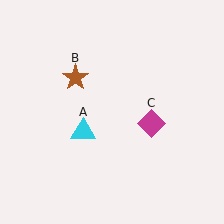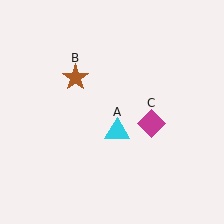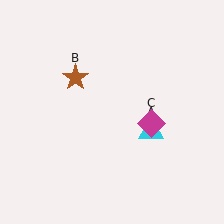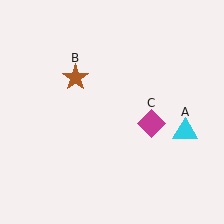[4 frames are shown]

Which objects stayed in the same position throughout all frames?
Brown star (object B) and magenta diamond (object C) remained stationary.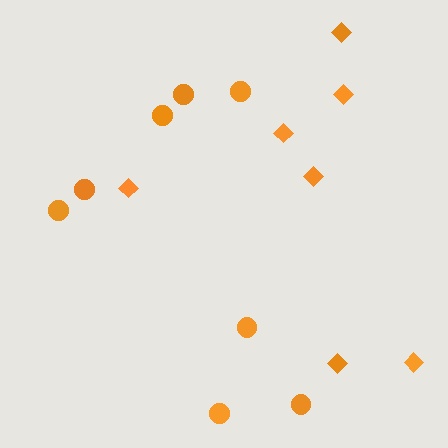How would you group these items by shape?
There are 2 groups: one group of diamonds (7) and one group of circles (8).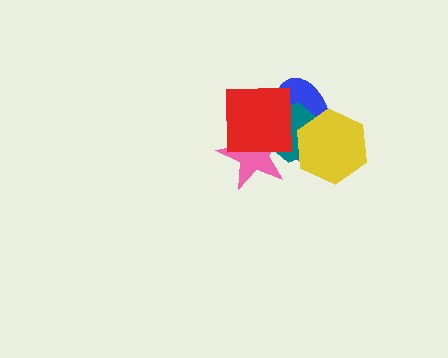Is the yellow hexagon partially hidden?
No, no other shape covers it.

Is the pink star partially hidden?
Yes, it is partially covered by another shape.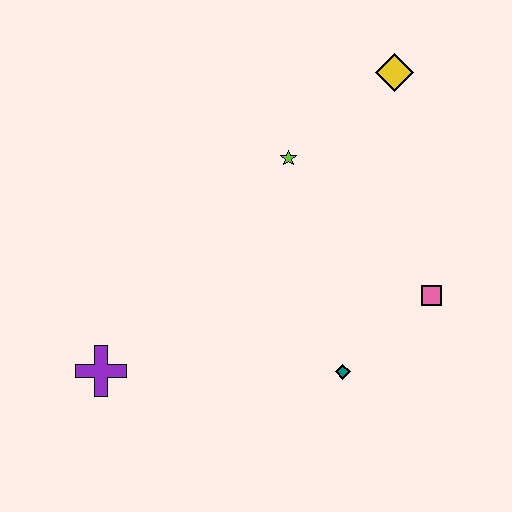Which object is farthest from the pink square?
The purple cross is farthest from the pink square.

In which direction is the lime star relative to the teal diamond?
The lime star is above the teal diamond.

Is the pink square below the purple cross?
No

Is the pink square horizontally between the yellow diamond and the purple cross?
No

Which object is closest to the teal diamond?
The pink square is closest to the teal diamond.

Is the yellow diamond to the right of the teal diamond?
Yes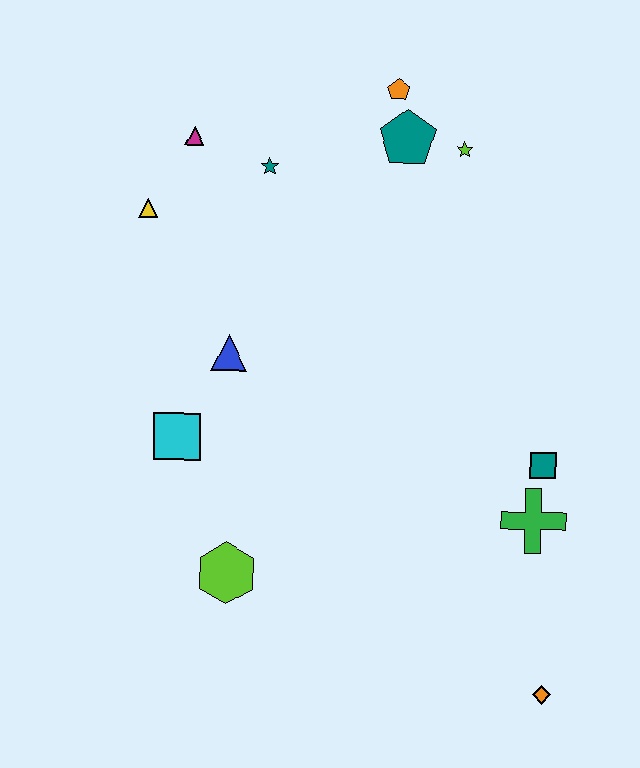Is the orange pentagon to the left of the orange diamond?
Yes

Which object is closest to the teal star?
The magenta triangle is closest to the teal star.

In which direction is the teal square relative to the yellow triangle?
The teal square is to the right of the yellow triangle.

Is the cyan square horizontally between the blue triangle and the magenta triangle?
No